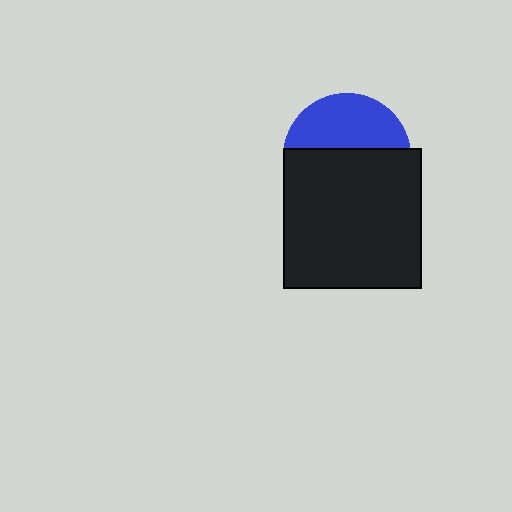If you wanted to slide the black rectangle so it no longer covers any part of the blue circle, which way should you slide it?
Slide it down — that is the most direct way to separate the two shapes.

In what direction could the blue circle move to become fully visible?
The blue circle could move up. That would shift it out from behind the black rectangle entirely.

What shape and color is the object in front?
The object in front is a black rectangle.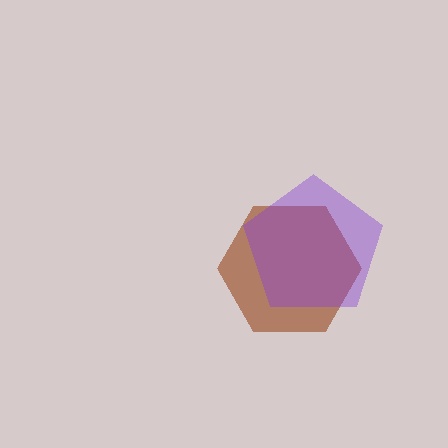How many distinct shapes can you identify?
There are 2 distinct shapes: a brown hexagon, a purple pentagon.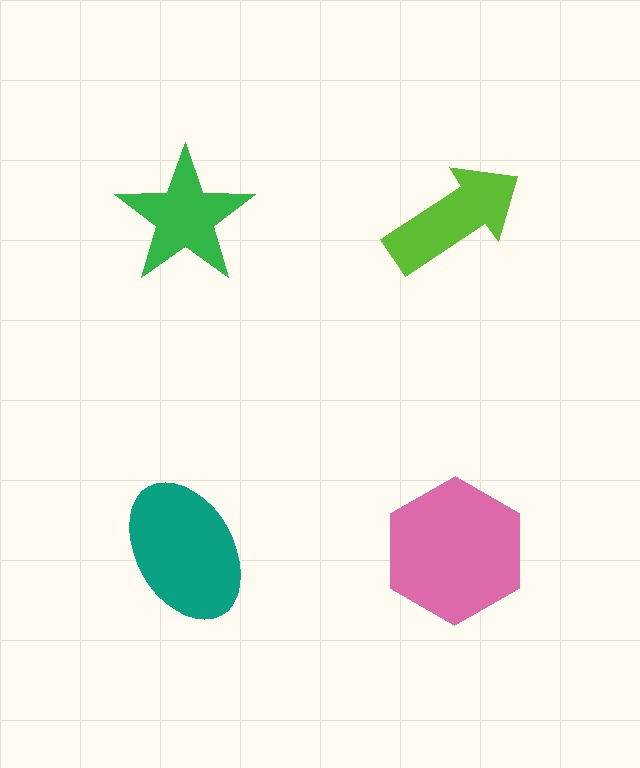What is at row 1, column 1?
A green star.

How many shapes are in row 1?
2 shapes.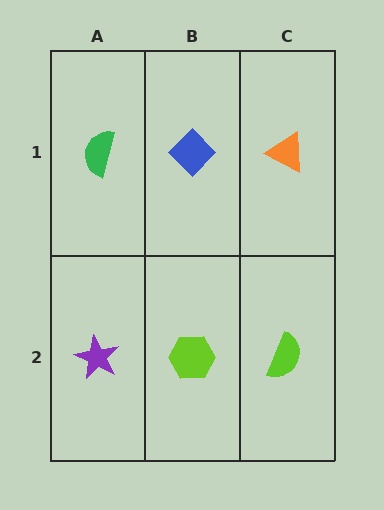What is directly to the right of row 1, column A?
A blue diamond.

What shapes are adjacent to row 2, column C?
An orange triangle (row 1, column C), a lime hexagon (row 2, column B).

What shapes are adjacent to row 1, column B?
A lime hexagon (row 2, column B), a green semicircle (row 1, column A), an orange triangle (row 1, column C).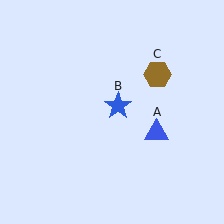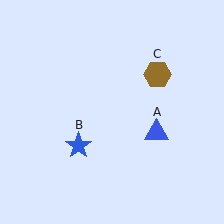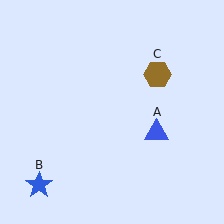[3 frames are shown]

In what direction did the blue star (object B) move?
The blue star (object B) moved down and to the left.